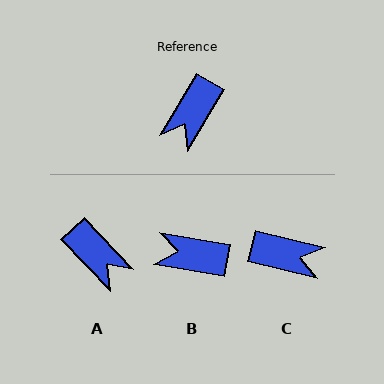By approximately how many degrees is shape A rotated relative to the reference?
Approximately 75 degrees counter-clockwise.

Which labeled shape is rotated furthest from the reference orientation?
C, about 107 degrees away.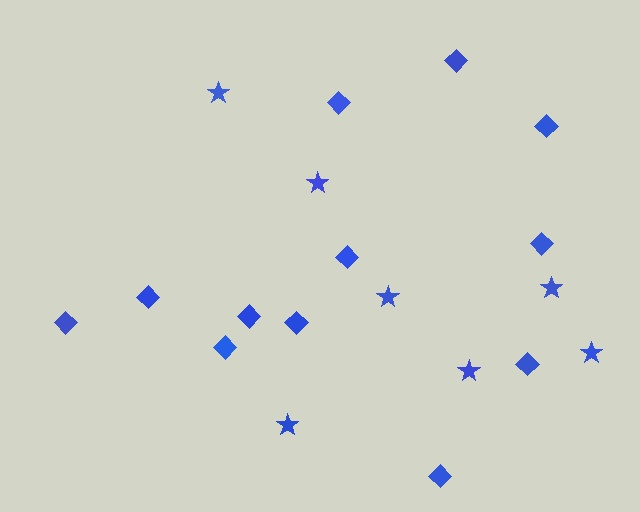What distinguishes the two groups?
There are 2 groups: one group of stars (7) and one group of diamonds (12).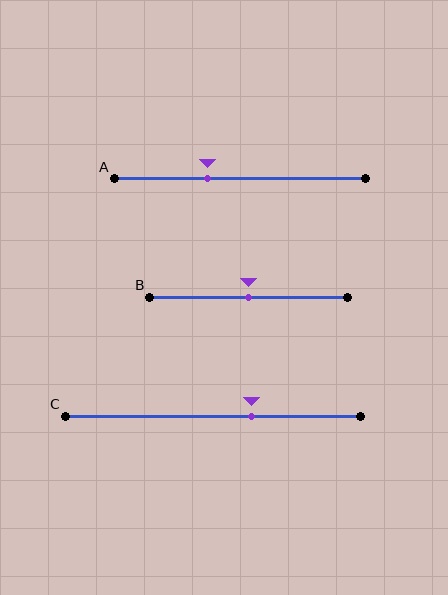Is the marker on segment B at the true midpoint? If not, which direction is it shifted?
Yes, the marker on segment B is at the true midpoint.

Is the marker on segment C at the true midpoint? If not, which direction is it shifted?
No, the marker on segment C is shifted to the right by about 13% of the segment length.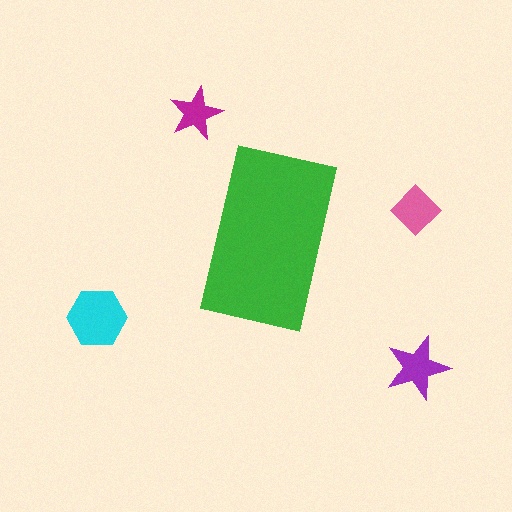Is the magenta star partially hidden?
No, the magenta star is fully visible.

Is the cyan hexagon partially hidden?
No, the cyan hexagon is fully visible.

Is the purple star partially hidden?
No, the purple star is fully visible.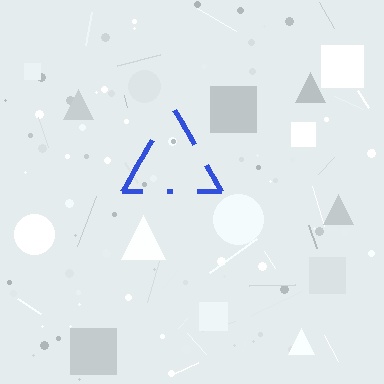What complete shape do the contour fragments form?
The contour fragments form a triangle.